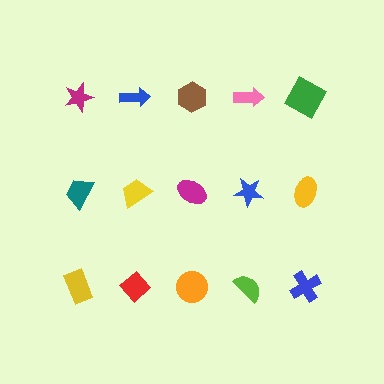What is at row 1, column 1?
A magenta star.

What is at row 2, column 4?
A blue star.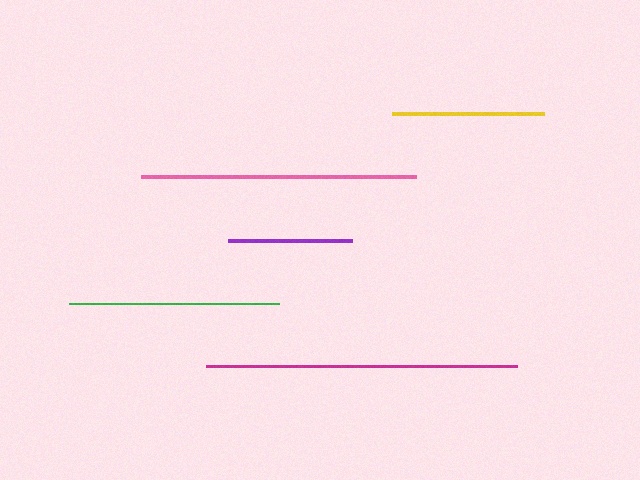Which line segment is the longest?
The magenta line is the longest at approximately 311 pixels.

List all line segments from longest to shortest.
From longest to shortest: magenta, pink, green, yellow, purple.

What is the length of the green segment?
The green segment is approximately 210 pixels long.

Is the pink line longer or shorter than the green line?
The pink line is longer than the green line.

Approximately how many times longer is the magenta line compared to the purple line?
The magenta line is approximately 2.5 times the length of the purple line.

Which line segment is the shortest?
The purple line is the shortest at approximately 124 pixels.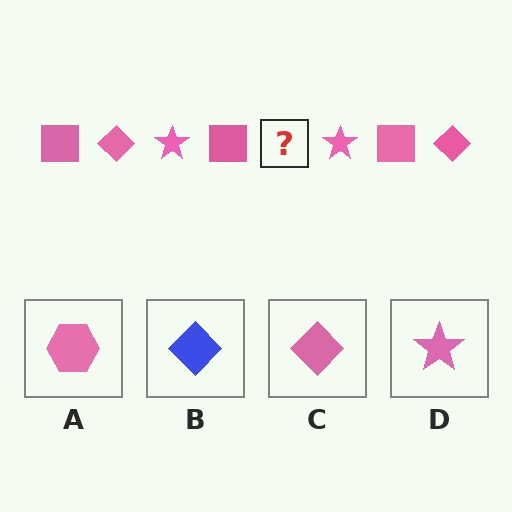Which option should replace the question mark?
Option C.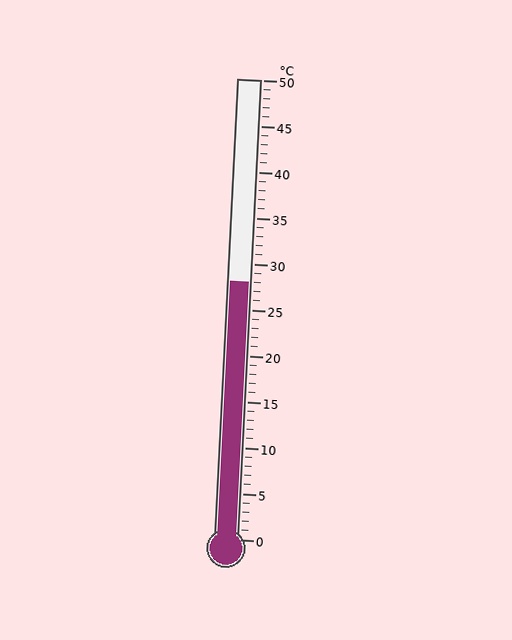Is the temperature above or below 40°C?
The temperature is below 40°C.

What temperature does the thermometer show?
The thermometer shows approximately 28°C.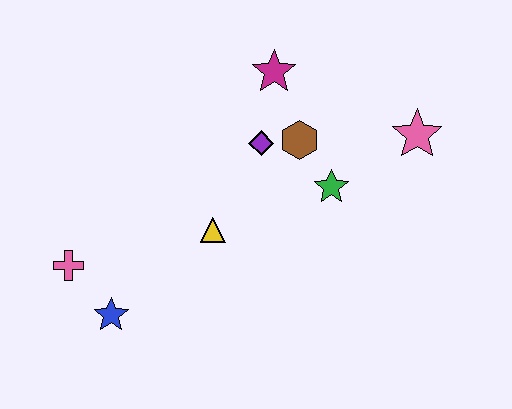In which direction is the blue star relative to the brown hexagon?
The blue star is to the left of the brown hexagon.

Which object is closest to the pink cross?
The blue star is closest to the pink cross.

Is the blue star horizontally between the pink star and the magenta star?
No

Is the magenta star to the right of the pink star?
No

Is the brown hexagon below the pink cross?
No